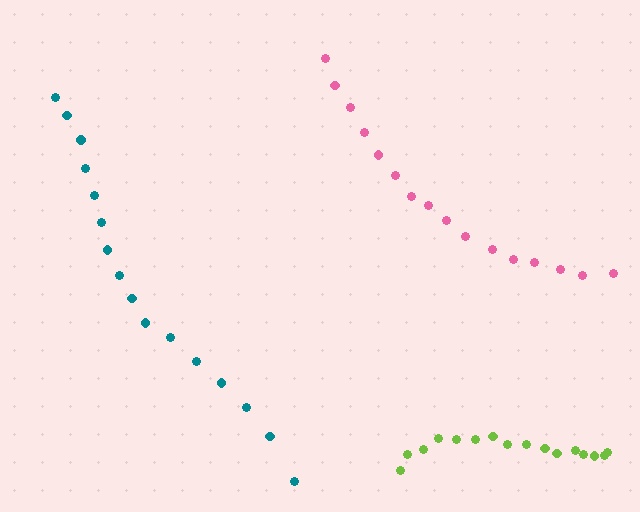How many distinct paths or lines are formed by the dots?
There are 3 distinct paths.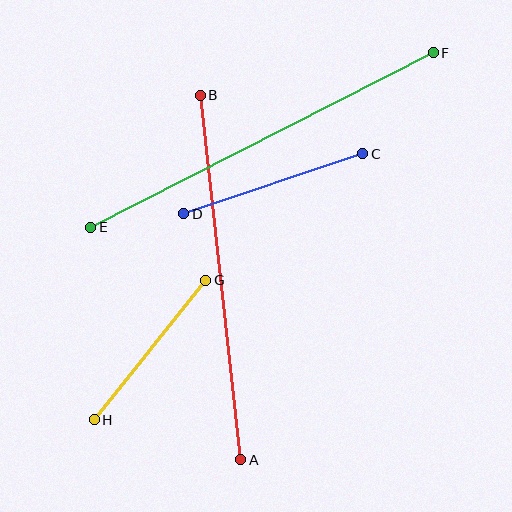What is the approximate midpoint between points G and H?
The midpoint is at approximately (150, 350) pixels.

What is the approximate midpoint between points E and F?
The midpoint is at approximately (262, 140) pixels.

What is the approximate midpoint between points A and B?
The midpoint is at approximately (220, 278) pixels.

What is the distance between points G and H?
The distance is approximately 179 pixels.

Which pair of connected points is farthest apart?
Points E and F are farthest apart.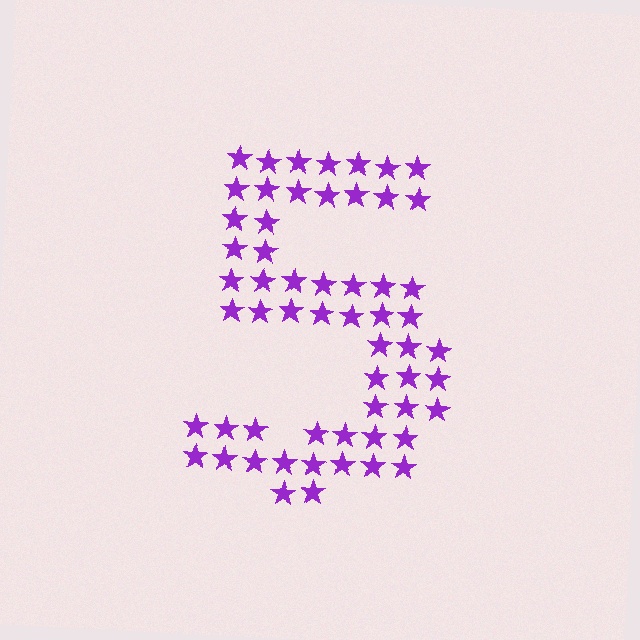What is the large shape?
The large shape is the digit 5.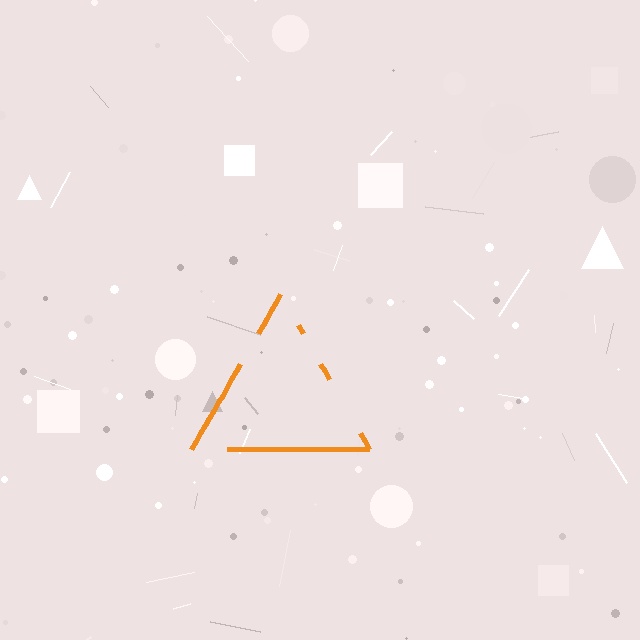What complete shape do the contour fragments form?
The contour fragments form a triangle.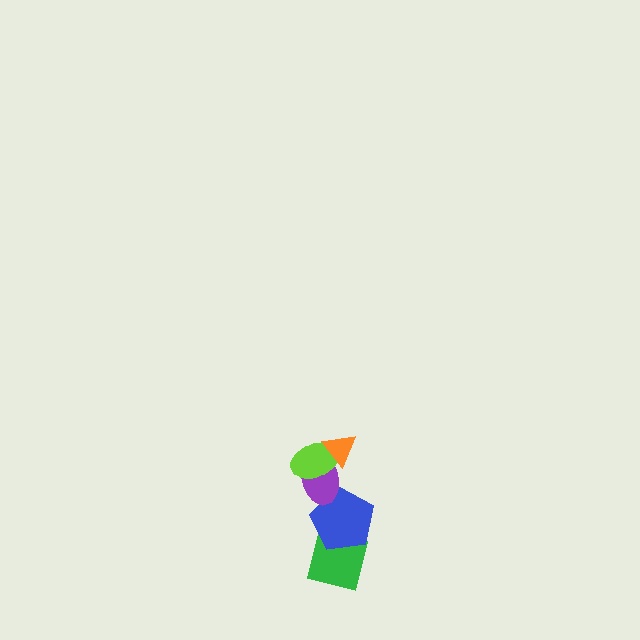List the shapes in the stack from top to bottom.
From top to bottom: the orange triangle, the lime ellipse, the purple ellipse, the blue pentagon, the green square.